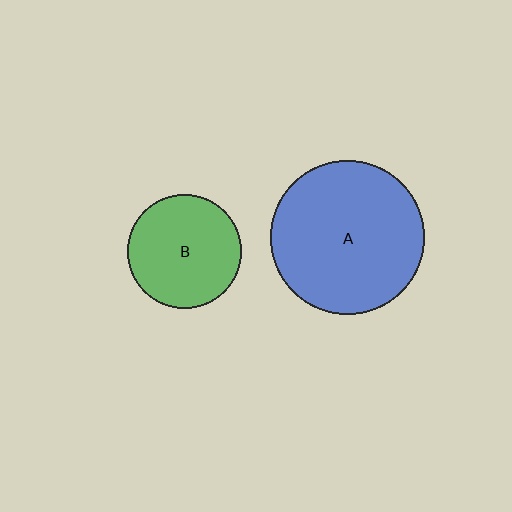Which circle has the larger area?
Circle A (blue).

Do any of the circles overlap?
No, none of the circles overlap.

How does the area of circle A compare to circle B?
Approximately 1.8 times.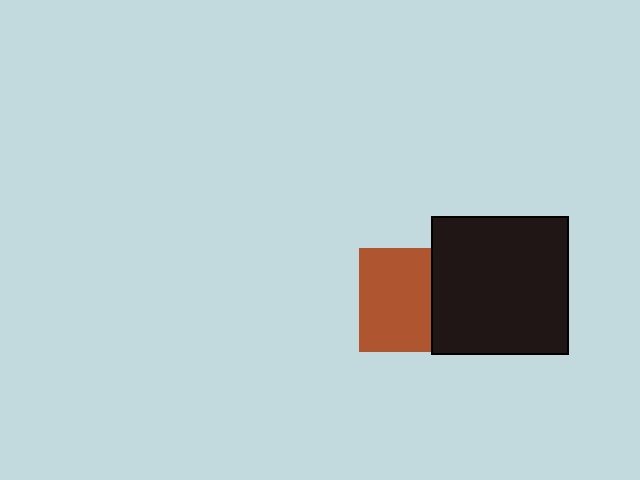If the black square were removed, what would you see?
You would see the complete brown square.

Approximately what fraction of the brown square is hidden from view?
Roughly 31% of the brown square is hidden behind the black square.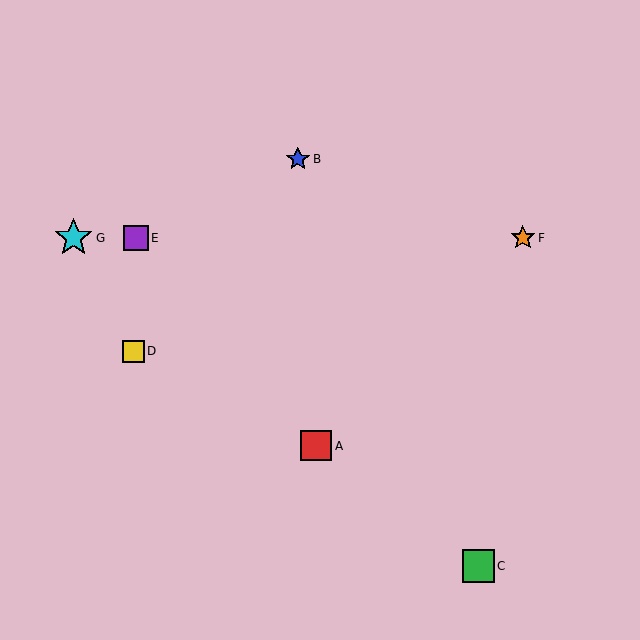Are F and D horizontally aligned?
No, F is at y≈238 and D is at y≈351.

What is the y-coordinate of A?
Object A is at y≈446.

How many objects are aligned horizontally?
3 objects (E, F, G) are aligned horizontally.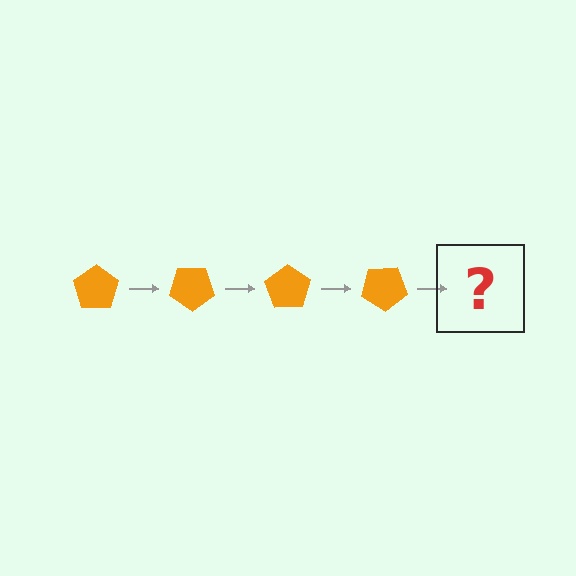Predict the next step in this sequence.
The next step is an orange pentagon rotated 140 degrees.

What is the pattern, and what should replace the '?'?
The pattern is that the pentagon rotates 35 degrees each step. The '?' should be an orange pentagon rotated 140 degrees.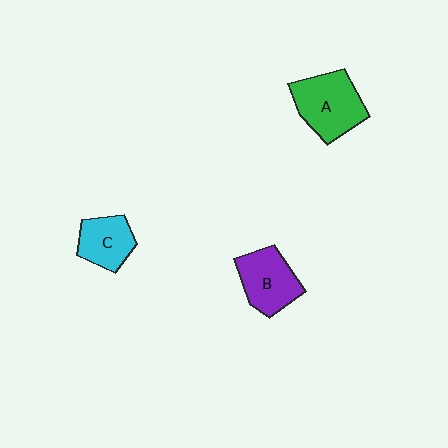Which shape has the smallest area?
Shape C (cyan).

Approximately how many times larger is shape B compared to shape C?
Approximately 1.2 times.